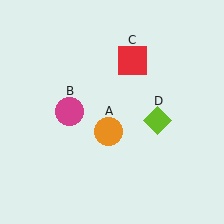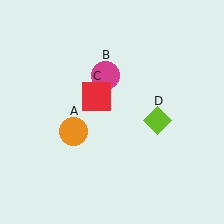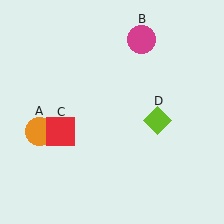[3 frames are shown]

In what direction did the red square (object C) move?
The red square (object C) moved down and to the left.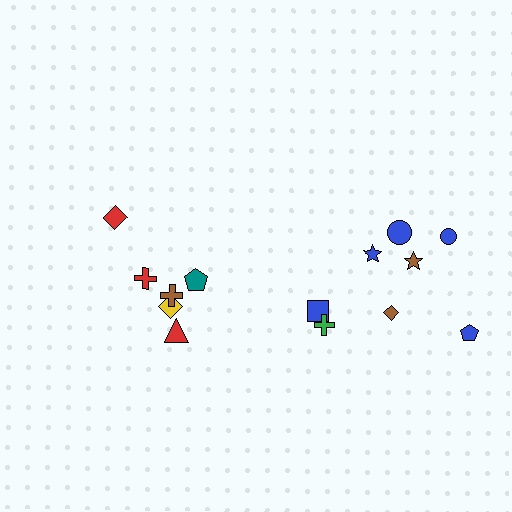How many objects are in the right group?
There are 8 objects.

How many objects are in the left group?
There are 6 objects.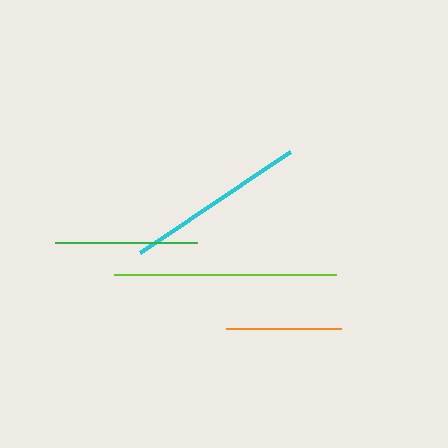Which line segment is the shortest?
The orange line is the shortest at approximately 115 pixels.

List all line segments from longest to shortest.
From longest to shortest: lime, cyan, green, orange.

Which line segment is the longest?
The lime line is the longest at approximately 222 pixels.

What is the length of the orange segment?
The orange segment is approximately 115 pixels long.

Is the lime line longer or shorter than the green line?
The lime line is longer than the green line.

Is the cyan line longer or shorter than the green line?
The cyan line is longer than the green line.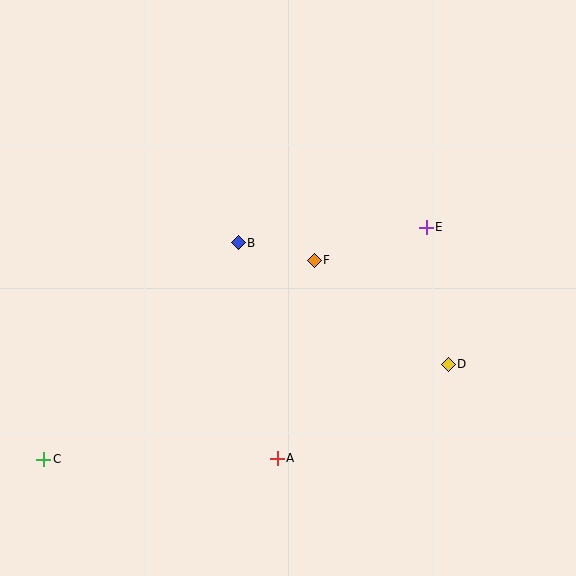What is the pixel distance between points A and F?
The distance between A and F is 202 pixels.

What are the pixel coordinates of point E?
Point E is at (426, 227).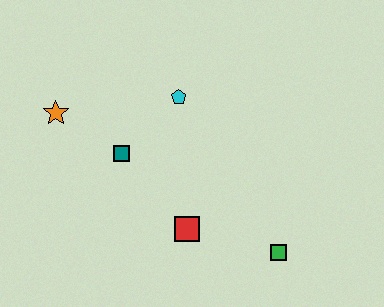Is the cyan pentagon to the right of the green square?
No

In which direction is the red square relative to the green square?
The red square is to the left of the green square.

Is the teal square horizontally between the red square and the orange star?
Yes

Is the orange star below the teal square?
No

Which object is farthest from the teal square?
The green square is farthest from the teal square.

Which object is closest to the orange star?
The teal square is closest to the orange star.